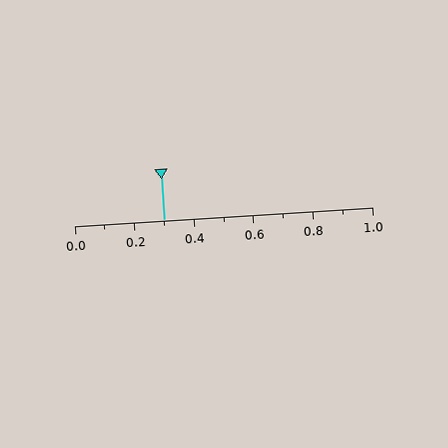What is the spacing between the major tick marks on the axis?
The major ticks are spaced 0.2 apart.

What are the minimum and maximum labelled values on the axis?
The axis runs from 0.0 to 1.0.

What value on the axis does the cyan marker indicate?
The marker indicates approximately 0.3.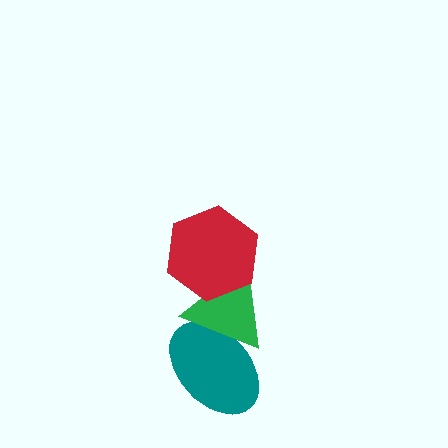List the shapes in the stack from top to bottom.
From top to bottom: the red hexagon, the green triangle, the teal ellipse.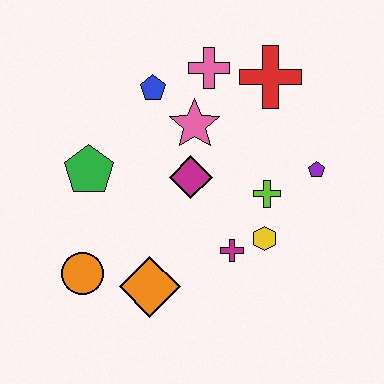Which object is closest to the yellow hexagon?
The magenta cross is closest to the yellow hexagon.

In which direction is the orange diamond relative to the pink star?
The orange diamond is below the pink star.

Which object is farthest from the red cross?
The orange circle is farthest from the red cross.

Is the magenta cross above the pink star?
No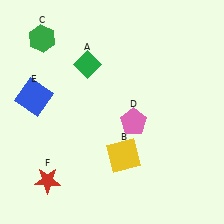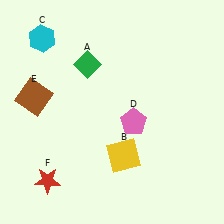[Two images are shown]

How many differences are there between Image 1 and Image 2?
There are 2 differences between the two images.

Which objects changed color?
C changed from green to cyan. E changed from blue to brown.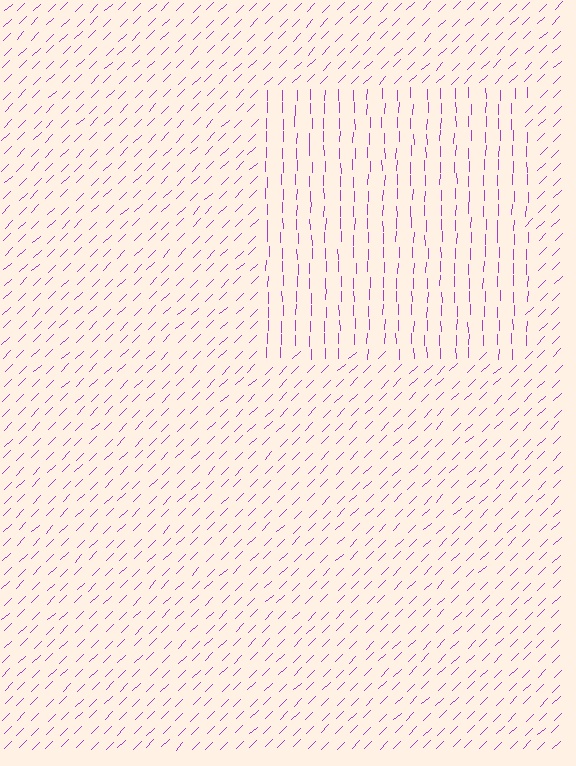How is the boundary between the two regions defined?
The boundary is defined purely by a change in line orientation (approximately 45 degrees difference). All lines are the same color and thickness.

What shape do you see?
I see a rectangle.